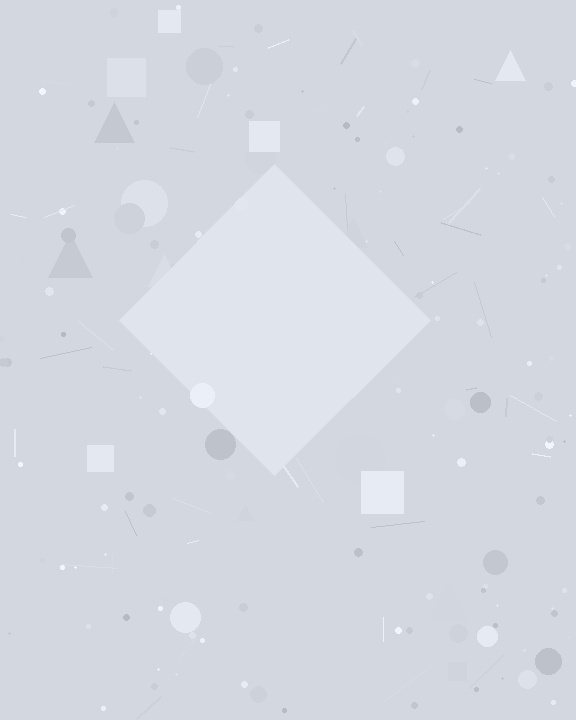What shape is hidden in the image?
A diamond is hidden in the image.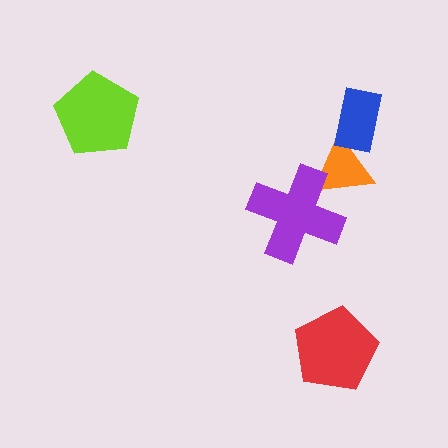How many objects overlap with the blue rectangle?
1 object overlaps with the blue rectangle.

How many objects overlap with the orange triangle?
2 objects overlap with the orange triangle.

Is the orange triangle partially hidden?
Yes, it is partially covered by another shape.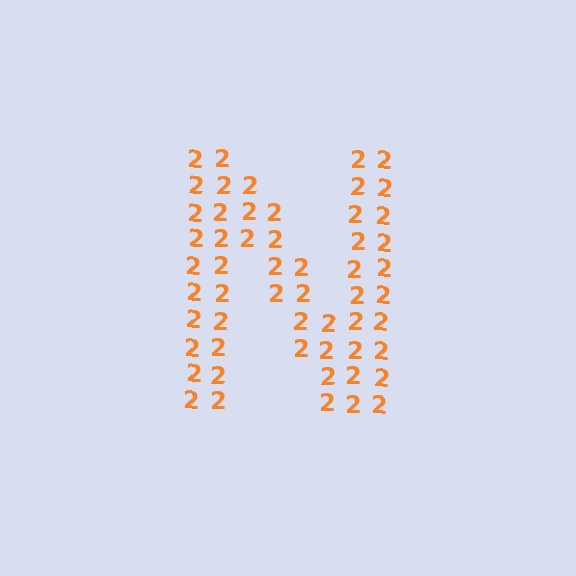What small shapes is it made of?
It is made of small digit 2's.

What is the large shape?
The large shape is the letter N.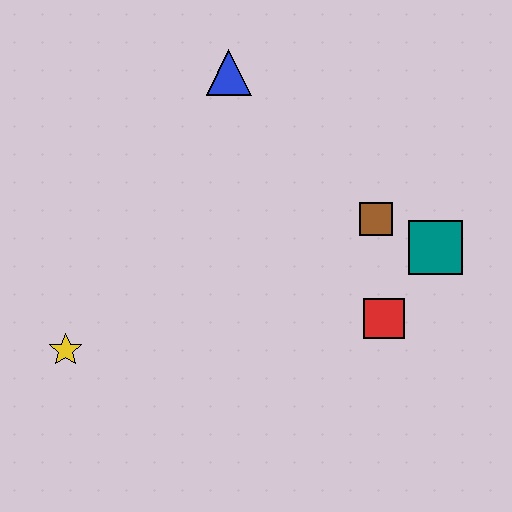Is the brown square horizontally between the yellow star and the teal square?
Yes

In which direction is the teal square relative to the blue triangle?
The teal square is to the right of the blue triangle.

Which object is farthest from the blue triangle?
The yellow star is farthest from the blue triangle.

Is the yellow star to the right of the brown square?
No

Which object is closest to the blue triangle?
The brown square is closest to the blue triangle.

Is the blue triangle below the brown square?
No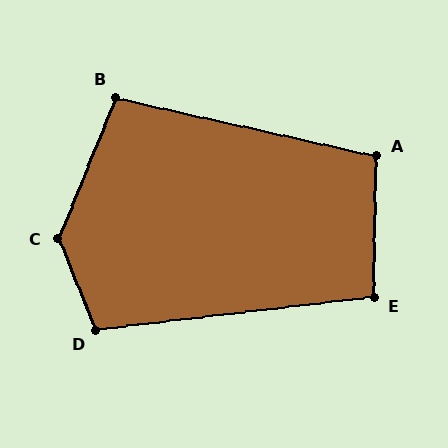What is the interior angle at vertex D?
Approximately 105 degrees (obtuse).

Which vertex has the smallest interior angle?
E, at approximately 98 degrees.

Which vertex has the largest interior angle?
C, at approximately 136 degrees.